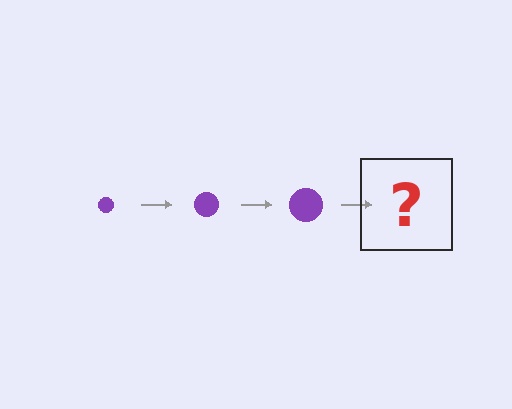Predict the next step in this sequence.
The next step is a purple circle, larger than the previous one.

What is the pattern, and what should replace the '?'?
The pattern is that the circle gets progressively larger each step. The '?' should be a purple circle, larger than the previous one.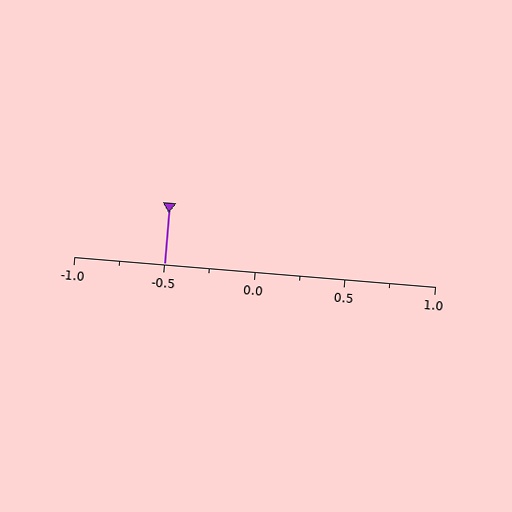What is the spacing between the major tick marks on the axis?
The major ticks are spaced 0.5 apart.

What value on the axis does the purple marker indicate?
The marker indicates approximately -0.5.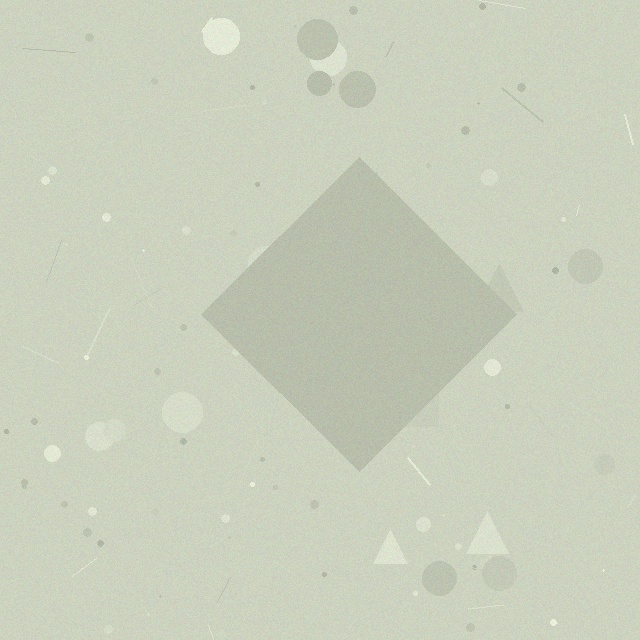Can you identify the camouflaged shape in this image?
The camouflaged shape is a diamond.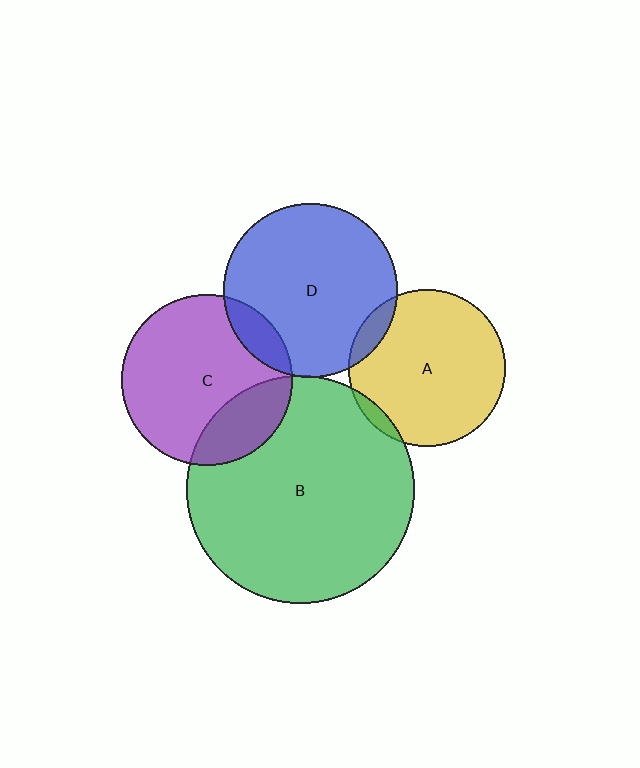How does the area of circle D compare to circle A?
Approximately 1.2 times.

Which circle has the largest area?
Circle B (green).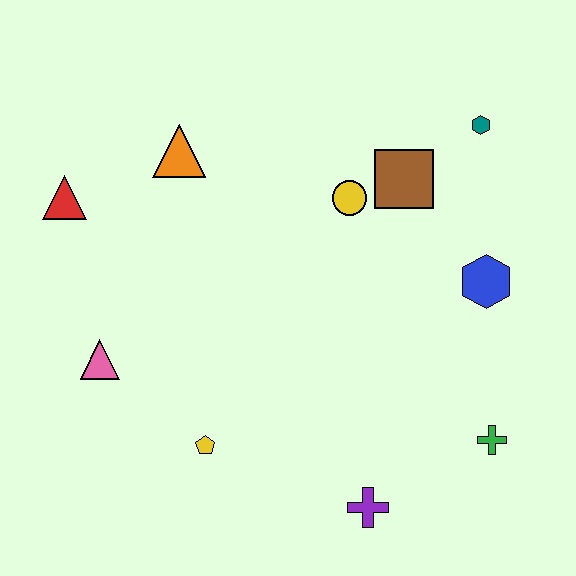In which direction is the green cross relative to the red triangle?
The green cross is to the right of the red triangle.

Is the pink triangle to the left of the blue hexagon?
Yes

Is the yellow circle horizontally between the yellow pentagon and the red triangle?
No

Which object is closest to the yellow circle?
The brown square is closest to the yellow circle.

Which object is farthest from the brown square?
The pink triangle is farthest from the brown square.